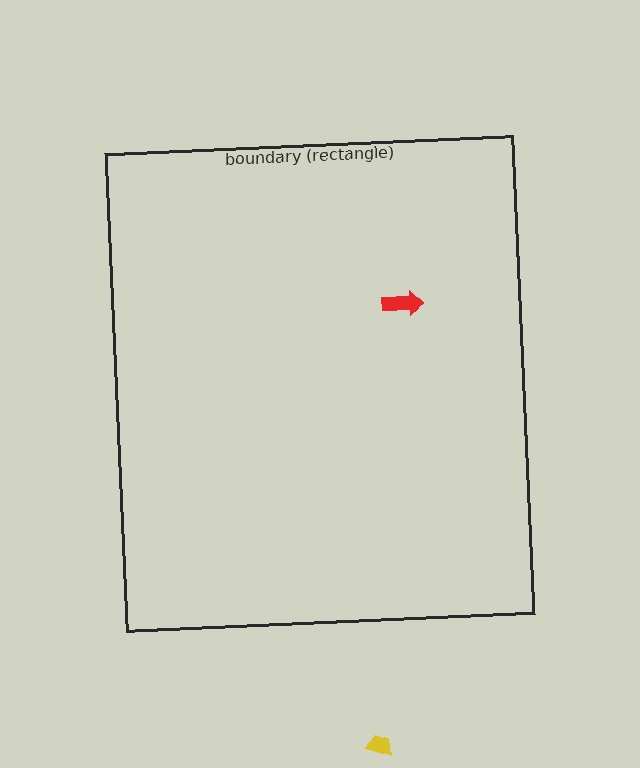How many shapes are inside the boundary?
1 inside, 1 outside.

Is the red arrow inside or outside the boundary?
Inside.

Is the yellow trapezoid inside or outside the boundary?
Outside.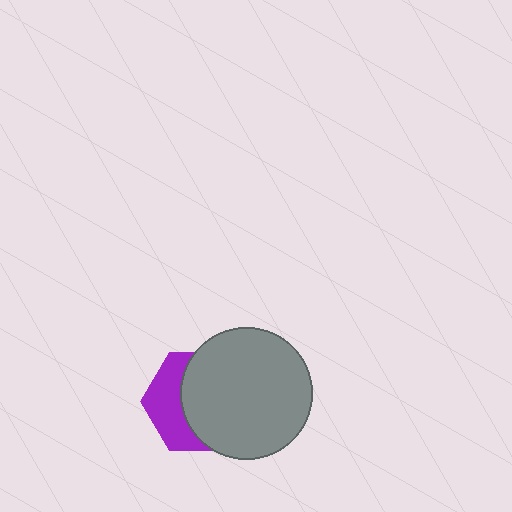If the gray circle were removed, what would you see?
You would see the complete purple hexagon.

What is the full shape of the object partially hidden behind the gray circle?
The partially hidden object is a purple hexagon.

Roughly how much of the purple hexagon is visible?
A small part of it is visible (roughly 39%).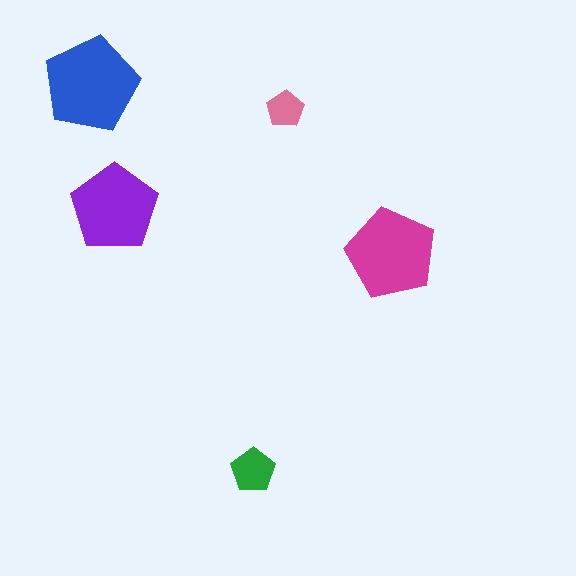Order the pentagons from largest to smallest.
the blue one, the magenta one, the purple one, the green one, the pink one.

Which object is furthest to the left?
The blue pentagon is leftmost.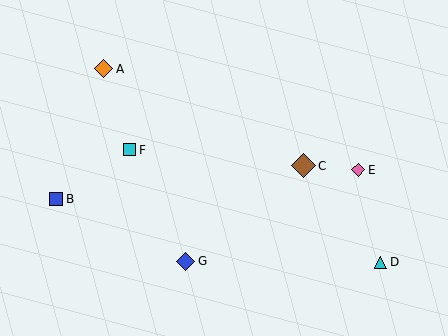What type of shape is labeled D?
Shape D is a cyan triangle.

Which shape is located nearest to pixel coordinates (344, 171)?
The pink diamond (labeled E) at (358, 170) is nearest to that location.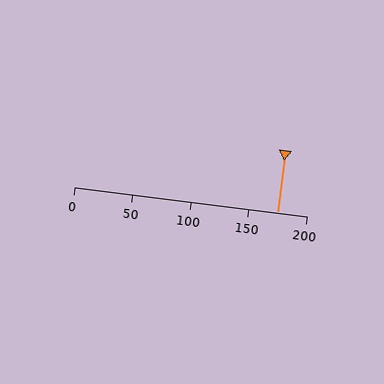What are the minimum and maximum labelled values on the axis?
The axis runs from 0 to 200.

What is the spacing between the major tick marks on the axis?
The major ticks are spaced 50 apart.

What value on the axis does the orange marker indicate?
The marker indicates approximately 175.